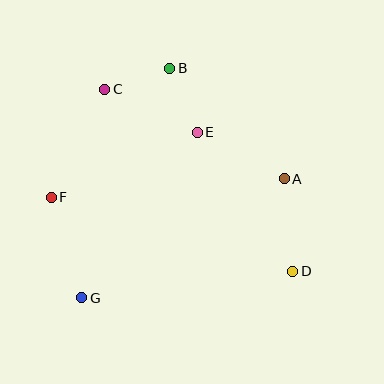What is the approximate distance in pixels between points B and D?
The distance between B and D is approximately 238 pixels.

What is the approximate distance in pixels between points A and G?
The distance between A and G is approximately 235 pixels.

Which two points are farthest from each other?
Points C and D are farthest from each other.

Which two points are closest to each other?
Points B and C are closest to each other.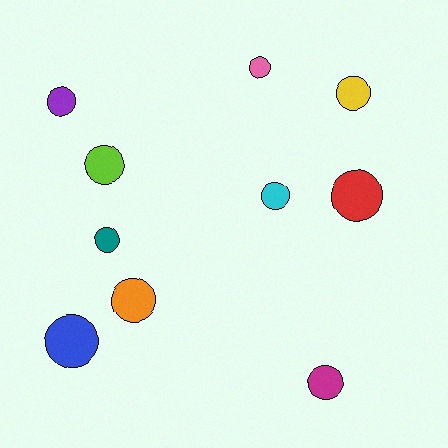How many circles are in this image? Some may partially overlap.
There are 10 circles.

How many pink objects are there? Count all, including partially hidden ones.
There is 1 pink object.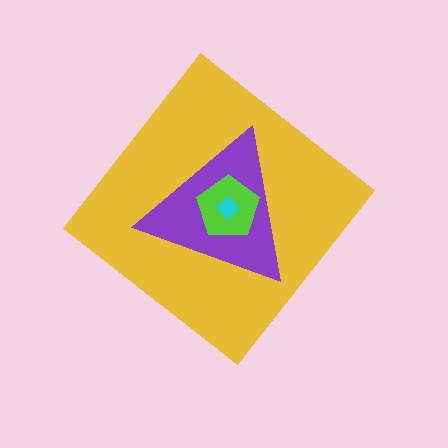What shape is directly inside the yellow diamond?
The purple triangle.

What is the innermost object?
The cyan diamond.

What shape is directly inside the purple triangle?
The lime pentagon.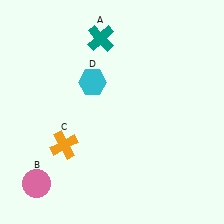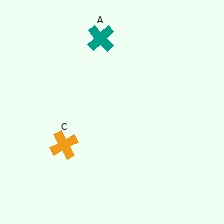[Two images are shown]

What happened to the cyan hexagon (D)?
The cyan hexagon (D) was removed in Image 2. It was in the top-left area of Image 1.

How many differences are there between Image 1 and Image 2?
There are 2 differences between the two images.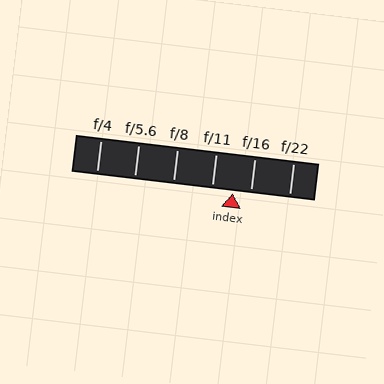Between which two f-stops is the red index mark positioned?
The index mark is between f/11 and f/16.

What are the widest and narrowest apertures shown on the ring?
The widest aperture shown is f/4 and the narrowest is f/22.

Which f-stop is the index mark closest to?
The index mark is closest to f/16.